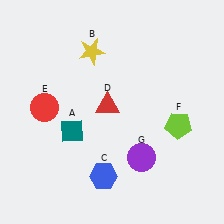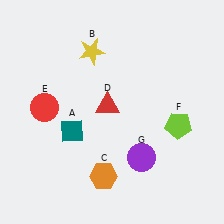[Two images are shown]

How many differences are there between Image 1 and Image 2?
There is 1 difference between the two images.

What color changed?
The hexagon (C) changed from blue in Image 1 to orange in Image 2.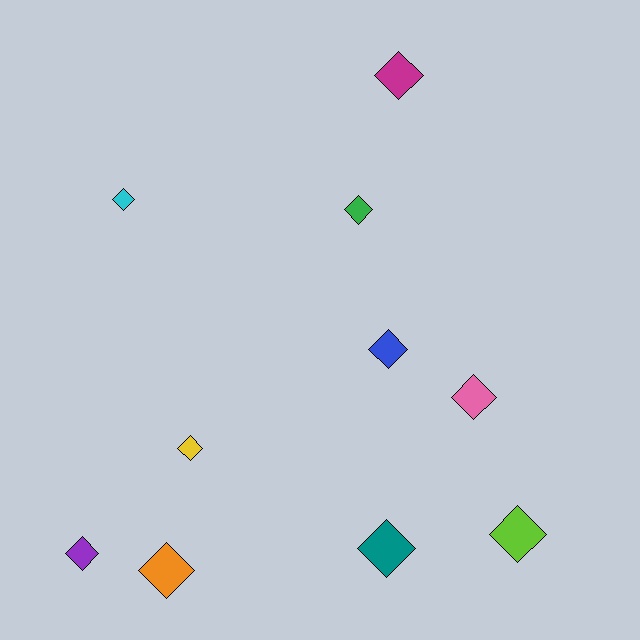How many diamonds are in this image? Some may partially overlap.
There are 10 diamonds.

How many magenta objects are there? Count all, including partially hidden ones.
There is 1 magenta object.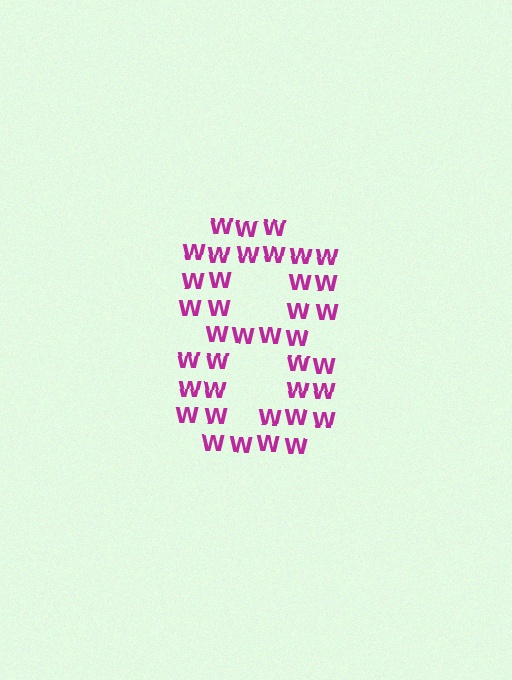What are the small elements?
The small elements are letter W's.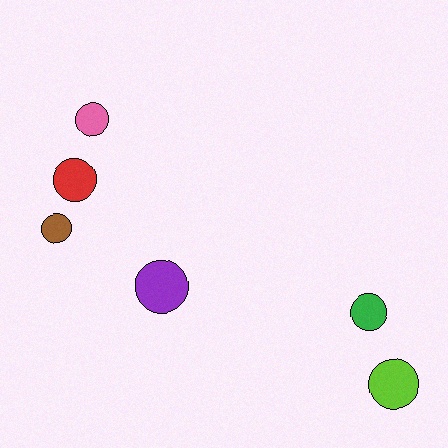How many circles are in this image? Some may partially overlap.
There are 6 circles.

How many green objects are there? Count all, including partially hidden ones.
There is 1 green object.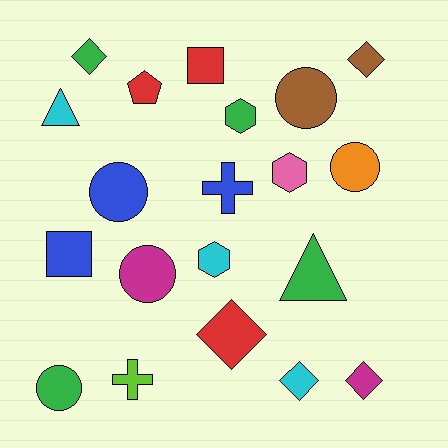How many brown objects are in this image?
There are 2 brown objects.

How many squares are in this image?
There are 2 squares.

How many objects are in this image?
There are 20 objects.